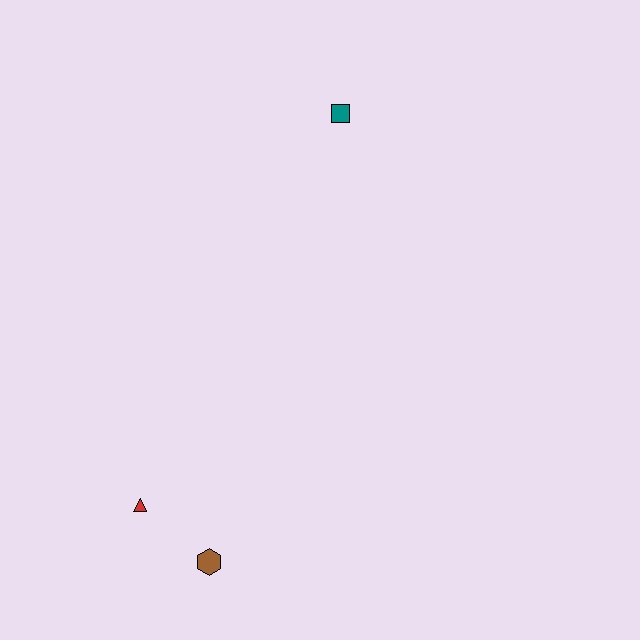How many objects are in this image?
There are 3 objects.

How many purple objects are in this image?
There are no purple objects.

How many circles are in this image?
There are no circles.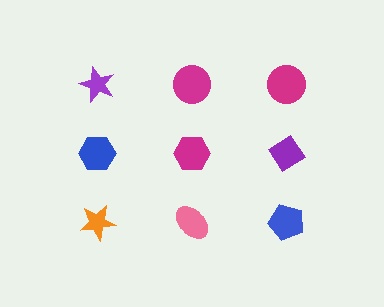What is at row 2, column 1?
A blue hexagon.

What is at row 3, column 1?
An orange star.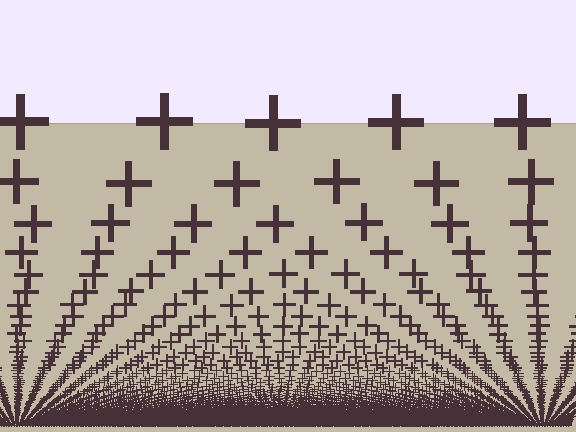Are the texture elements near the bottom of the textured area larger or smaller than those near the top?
Smaller. The gradient is inverted — elements near the bottom are smaller and denser.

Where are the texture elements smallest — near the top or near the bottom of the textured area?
Near the bottom.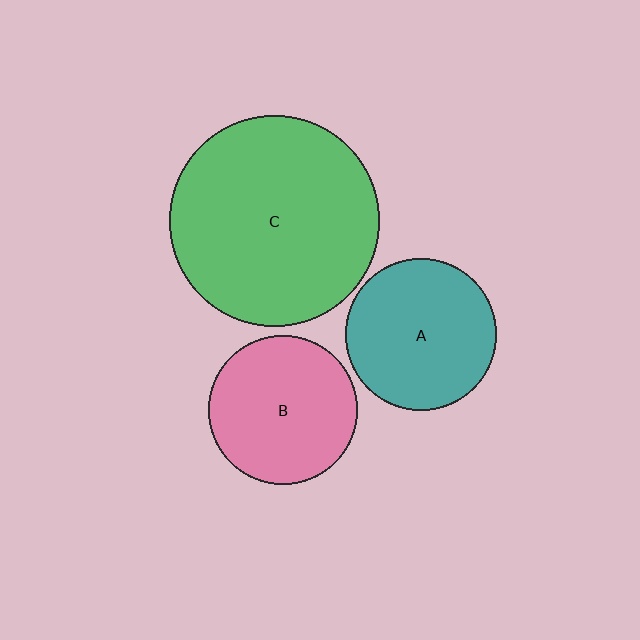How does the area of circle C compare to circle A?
Approximately 1.9 times.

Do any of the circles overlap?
No, none of the circles overlap.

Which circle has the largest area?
Circle C (green).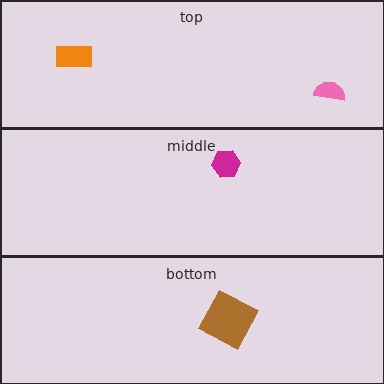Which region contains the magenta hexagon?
The middle region.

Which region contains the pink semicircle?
The top region.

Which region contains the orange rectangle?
The top region.